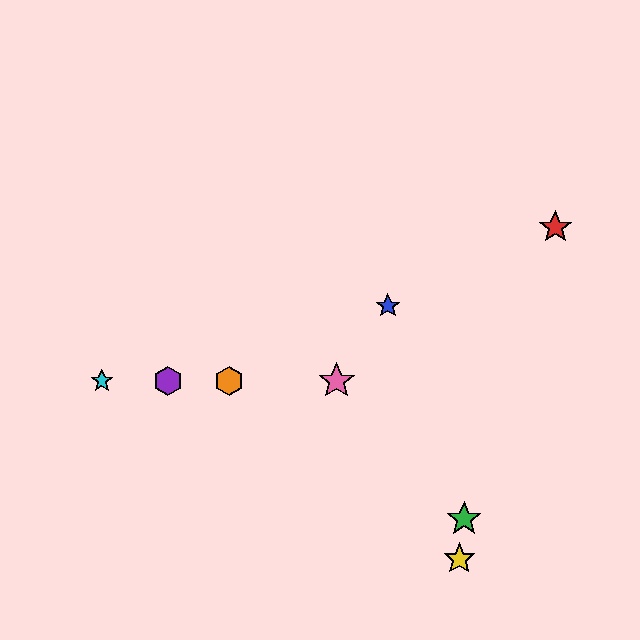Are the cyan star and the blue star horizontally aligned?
No, the cyan star is at y≈381 and the blue star is at y≈306.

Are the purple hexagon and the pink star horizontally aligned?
Yes, both are at y≈381.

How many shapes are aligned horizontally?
4 shapes (the purple hexagon, the orange hexagon, the cyan star, the pink star) are aligned horizontally.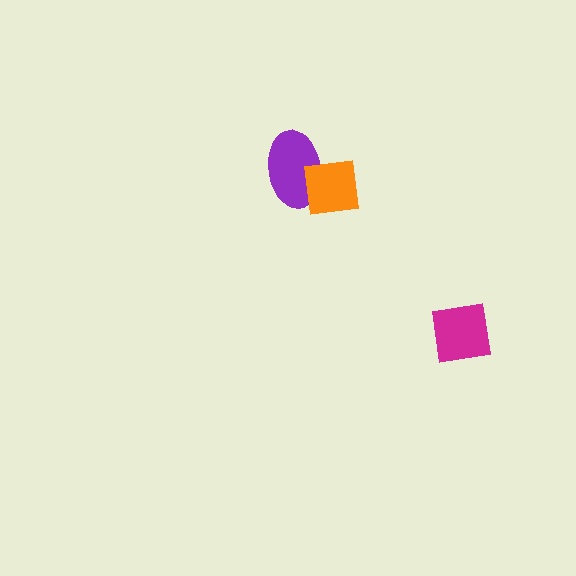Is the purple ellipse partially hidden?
Yes, it is partially covered by another shape.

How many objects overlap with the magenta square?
0 objects overlap with the magenta square.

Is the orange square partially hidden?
No, no other shape covers it.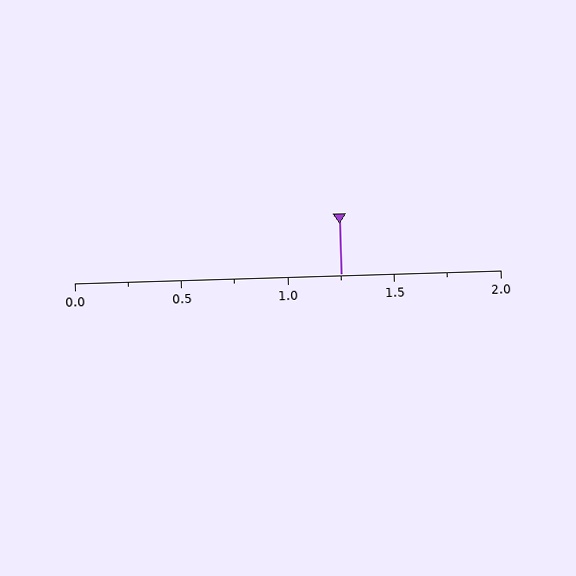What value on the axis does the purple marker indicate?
The marker indicates approximately 1.25.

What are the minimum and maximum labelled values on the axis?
The axis runs from 0.0 to 2.0.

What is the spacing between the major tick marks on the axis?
The major ticks are spaced 0.5 apart.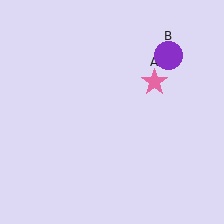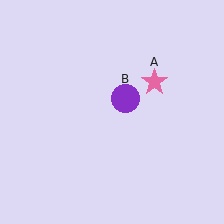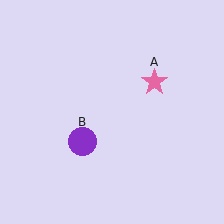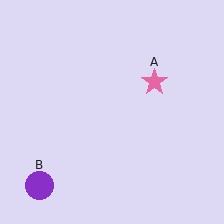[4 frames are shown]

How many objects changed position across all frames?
1 object changed position: purple circle (object B).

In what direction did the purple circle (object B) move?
The purple circle (object B) moved down and to the left.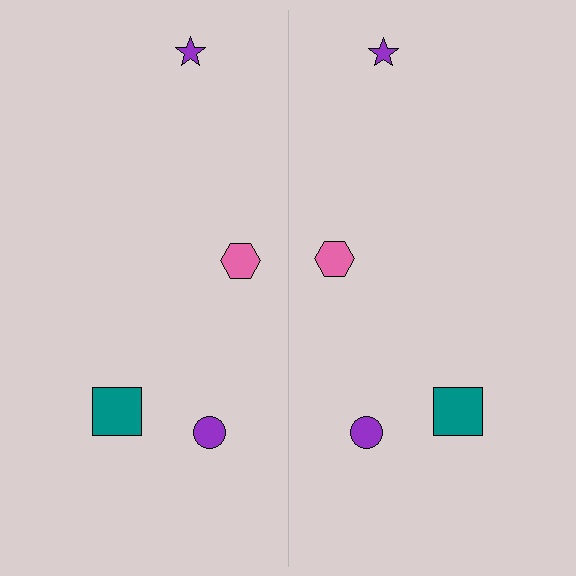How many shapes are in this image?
There are 8 shapes in this image.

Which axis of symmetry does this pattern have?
The pattern has a vertical axis of symmetry running through the center of the image.